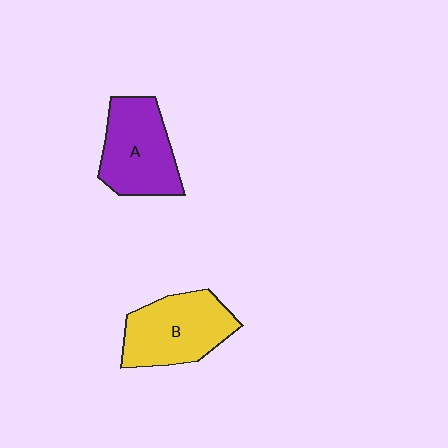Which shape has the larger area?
Shape B (yellow).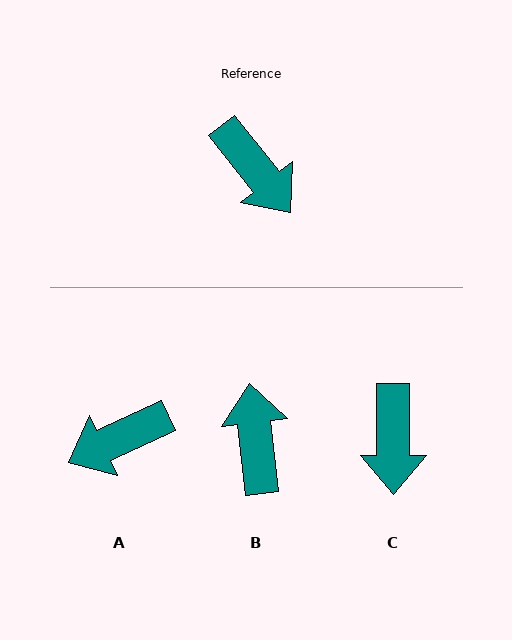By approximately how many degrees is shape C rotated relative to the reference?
Approximately 38 degrees clockwise.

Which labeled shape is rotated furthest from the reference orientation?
B, about 148 degrees away.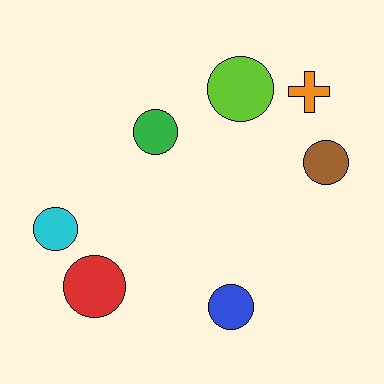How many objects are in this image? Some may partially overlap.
There are 7 objects.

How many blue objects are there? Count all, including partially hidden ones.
There is 1 blue object.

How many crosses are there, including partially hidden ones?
There is 1 cross.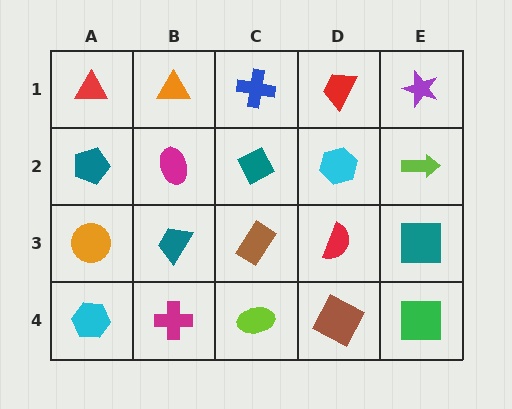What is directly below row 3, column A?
A cyan hexagon.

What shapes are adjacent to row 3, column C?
A teal diamond (row 2, column C), a lime ellipse (row 4, column C), a teal trapezoid (row 3, column B), a red semicircle (row 3, column D).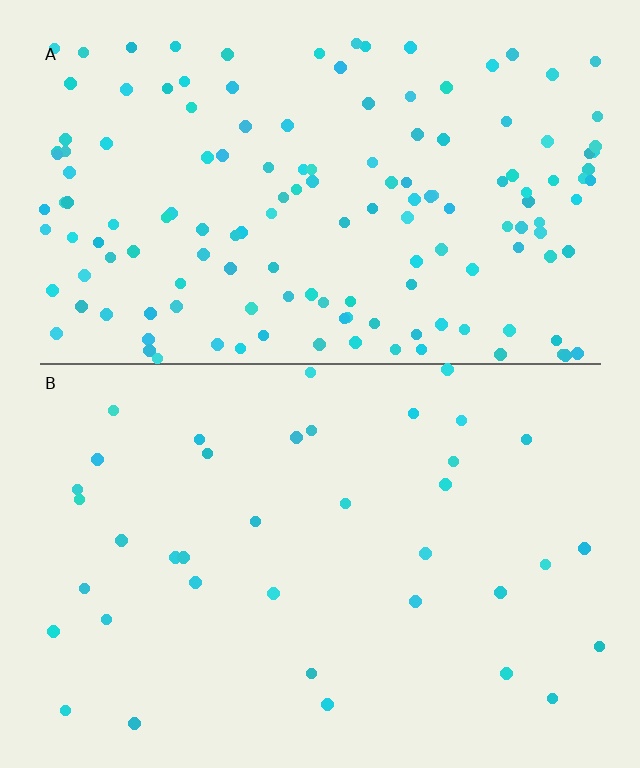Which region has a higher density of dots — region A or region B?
A (the top).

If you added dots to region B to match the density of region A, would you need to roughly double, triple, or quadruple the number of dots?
Approximately quadruple.